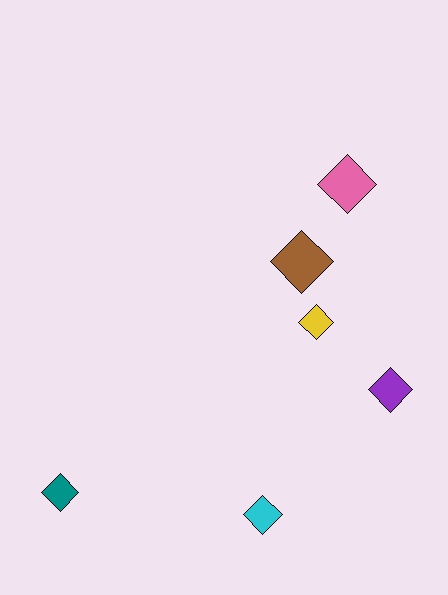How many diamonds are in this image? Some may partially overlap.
There are 6 diamonds.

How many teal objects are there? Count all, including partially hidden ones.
There is 1 teal object.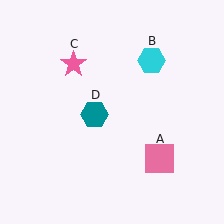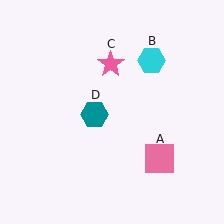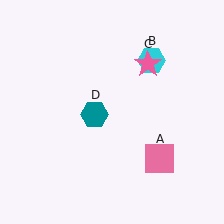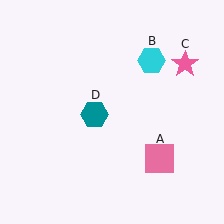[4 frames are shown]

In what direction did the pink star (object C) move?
The pink star (object C) moved right.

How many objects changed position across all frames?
1 object changed position: pink star (object C).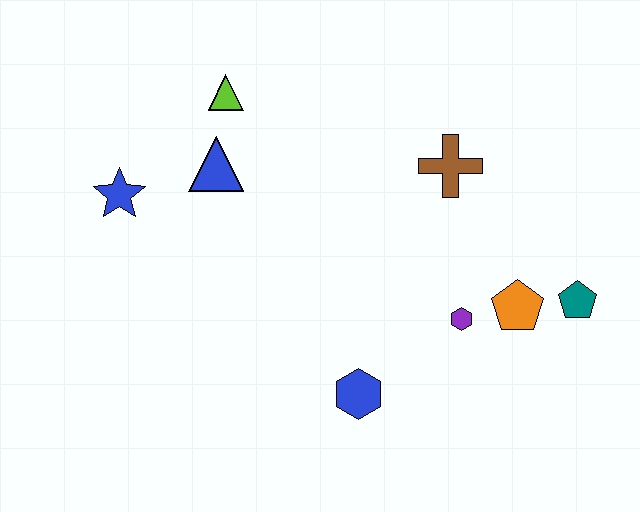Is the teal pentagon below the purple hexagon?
No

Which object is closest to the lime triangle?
The blue triangle is closest to the lime triangle.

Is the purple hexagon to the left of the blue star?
No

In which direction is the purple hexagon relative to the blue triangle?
The purple hexagon is to the right of the blue triangle.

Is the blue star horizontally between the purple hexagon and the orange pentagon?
No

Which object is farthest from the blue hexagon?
The lime triangle is farthest from the blue hexagon.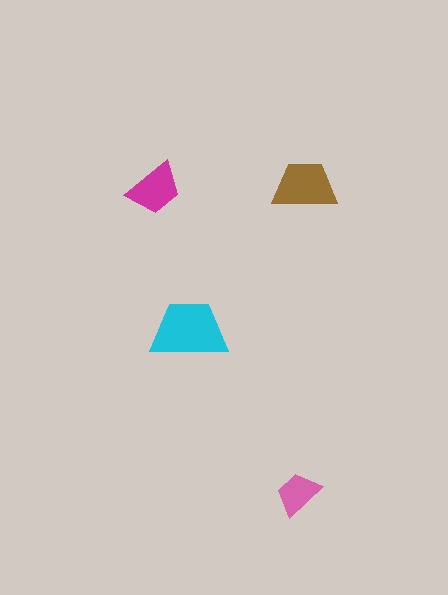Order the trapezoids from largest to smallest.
the cyan one, the brown one, the magenta one, the pink one.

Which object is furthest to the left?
The magenta trapezoid is leftmost.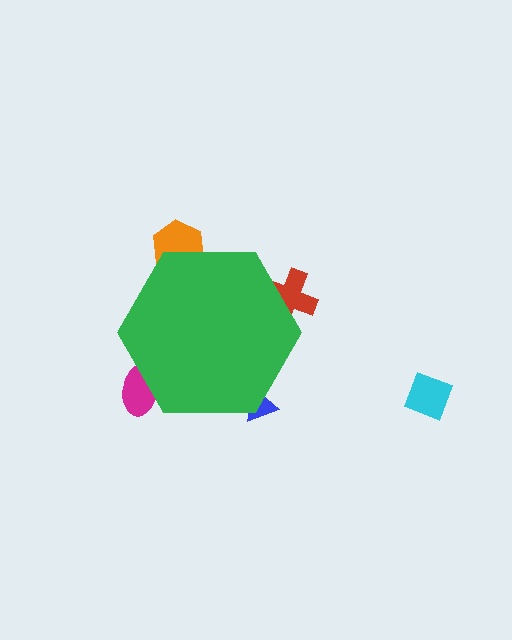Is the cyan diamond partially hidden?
No, the cyan diamond is fully visible.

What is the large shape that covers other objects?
A green hexagon.